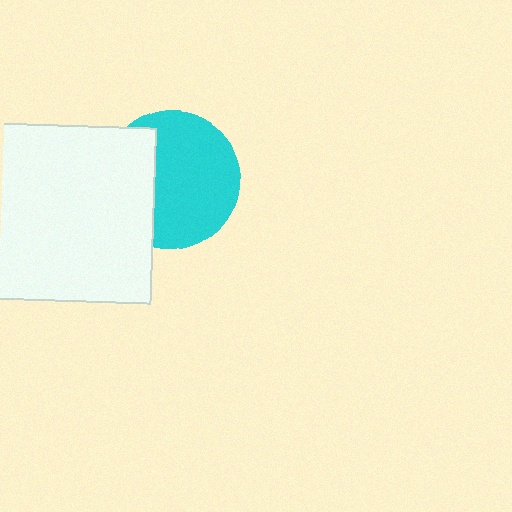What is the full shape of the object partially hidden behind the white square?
The partially hidden object is a cyan circle.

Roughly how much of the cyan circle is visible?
Most of it is visible (roughly 66%).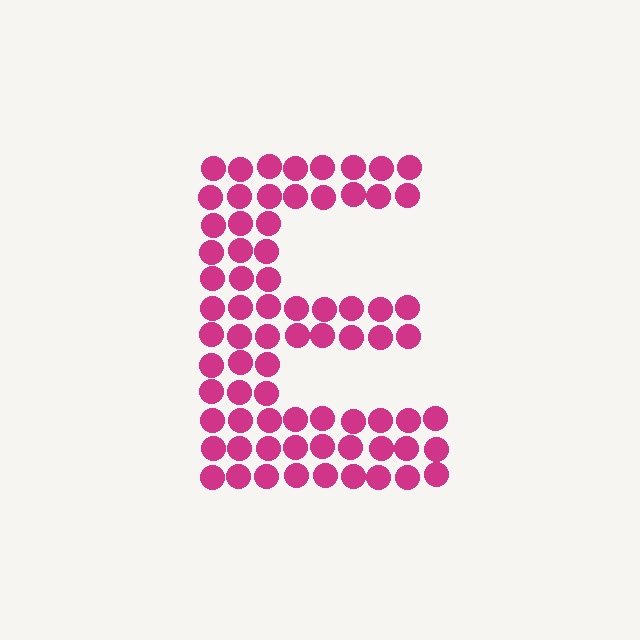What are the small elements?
The small elements are circles.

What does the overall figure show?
The overall figure shows the letter E.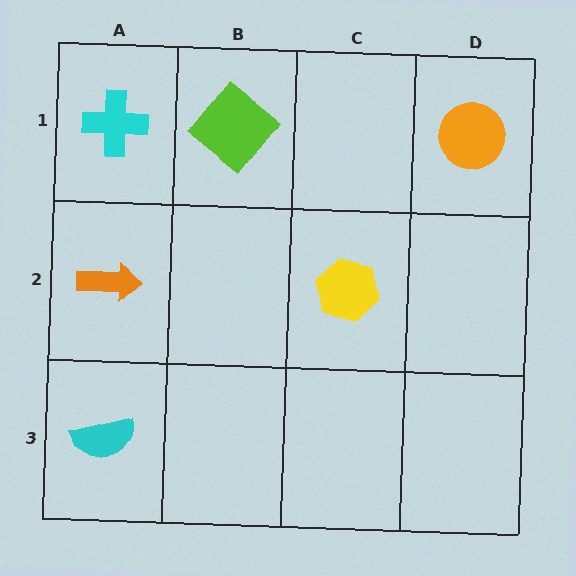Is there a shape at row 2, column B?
No, that cell is empty.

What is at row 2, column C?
A yellow hexagon.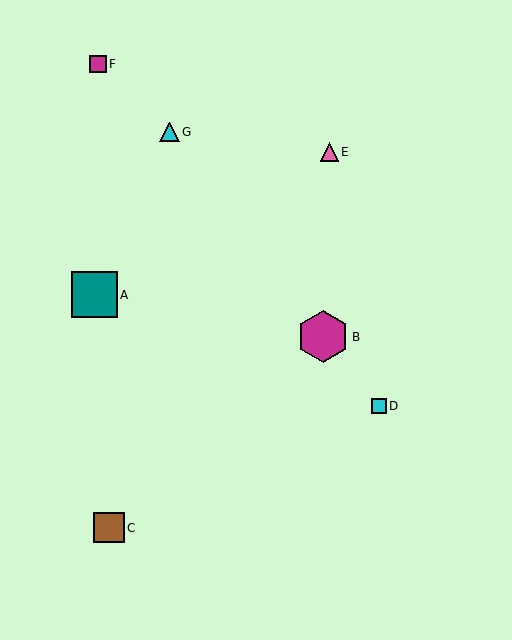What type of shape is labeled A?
Shape A is a teal square.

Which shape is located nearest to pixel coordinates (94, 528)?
The brown square (labeled C) at (109, 528) is nearest to that location.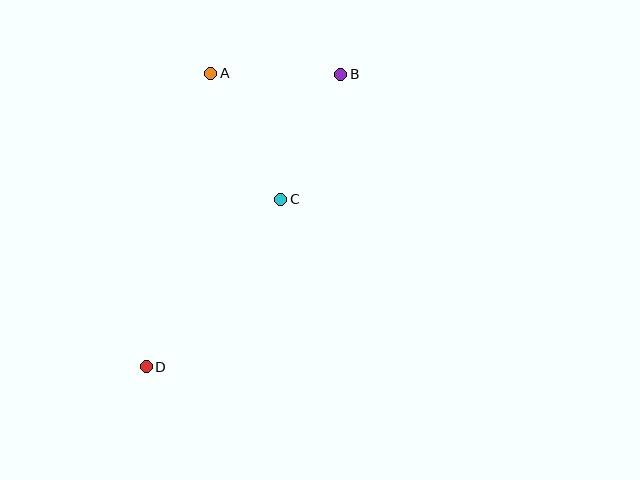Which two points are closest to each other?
Points A and B are closest to each other.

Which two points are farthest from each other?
Points B and D are farthest from each other.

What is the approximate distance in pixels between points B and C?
The distance between B and C is approximately 139 pixels.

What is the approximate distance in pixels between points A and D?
The distance between A and D is approximately 300 pixels.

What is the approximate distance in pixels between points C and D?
The distance between C and D is approximately 215 pixels.